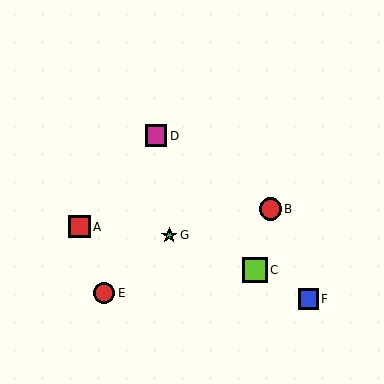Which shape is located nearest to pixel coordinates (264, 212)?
The red circle (labeled B) at (270, 209) is nearest to that location.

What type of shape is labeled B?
Shape B is a red circle.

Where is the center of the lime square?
The center of the lime square is at (255, 270).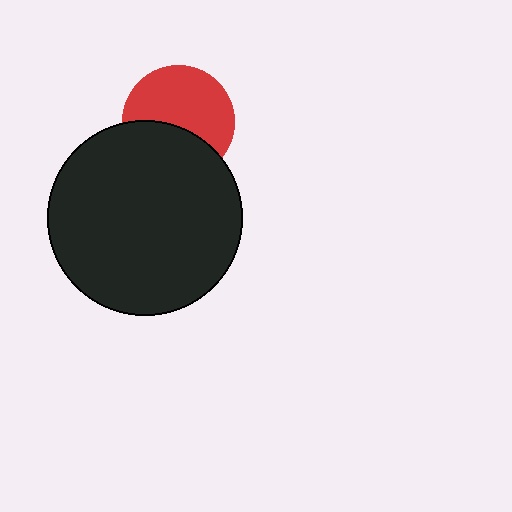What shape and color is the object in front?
The object in front is a black circle.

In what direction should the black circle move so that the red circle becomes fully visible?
The black circle should move down. That is the shortest direction to clear the overlap and leave the red circle fully visible.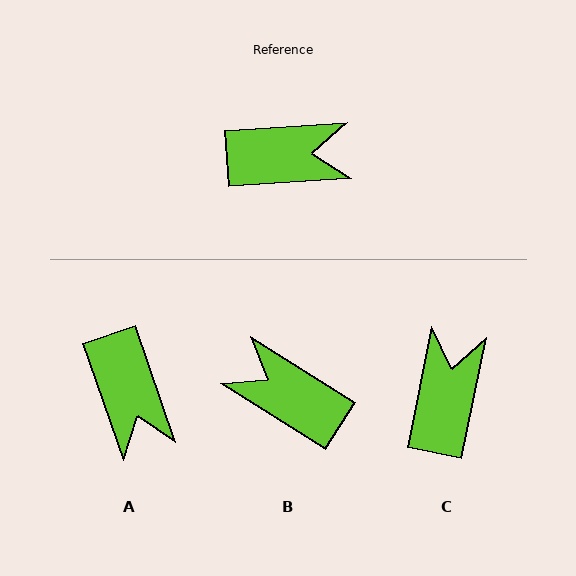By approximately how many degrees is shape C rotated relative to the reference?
Approximately 75 degrees counter-clockwise.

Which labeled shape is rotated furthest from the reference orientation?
B, about 144 degrees away.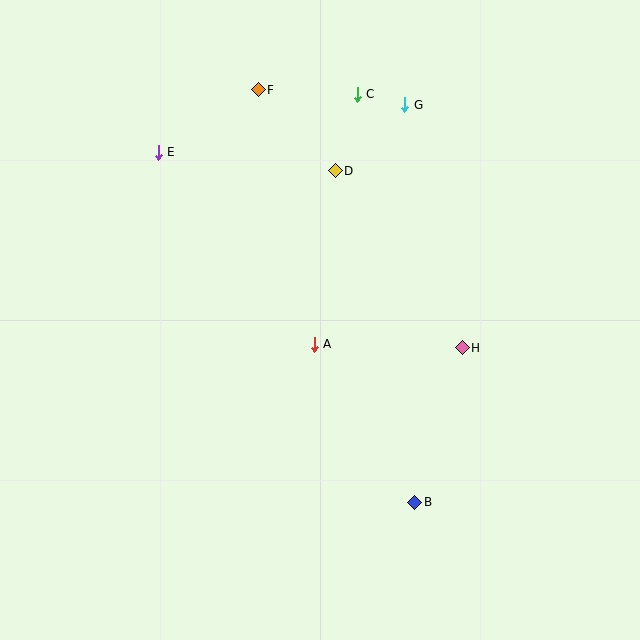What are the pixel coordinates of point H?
Point H is at (462, 348).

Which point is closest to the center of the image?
Point A at (314, 344) is closest to the center.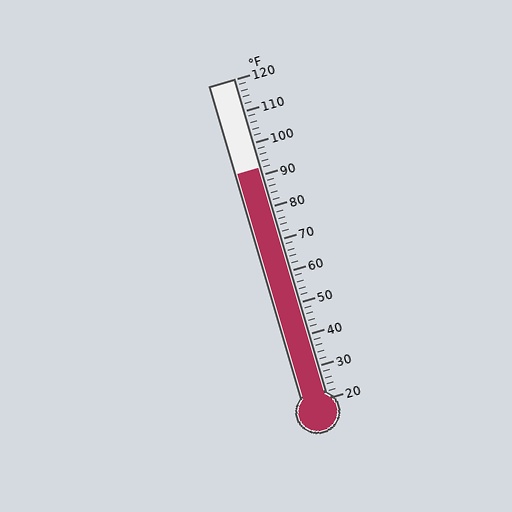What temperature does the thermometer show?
The thermometer shows approximately 92°F.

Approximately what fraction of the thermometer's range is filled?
The thermometer is filled to approximately 70% of its range.